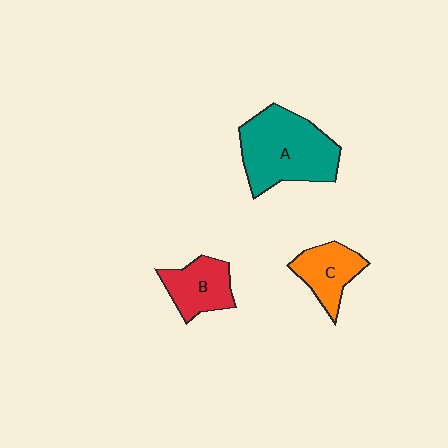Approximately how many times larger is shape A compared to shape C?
Approximately 2.0 times.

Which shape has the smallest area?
Shape C (orange).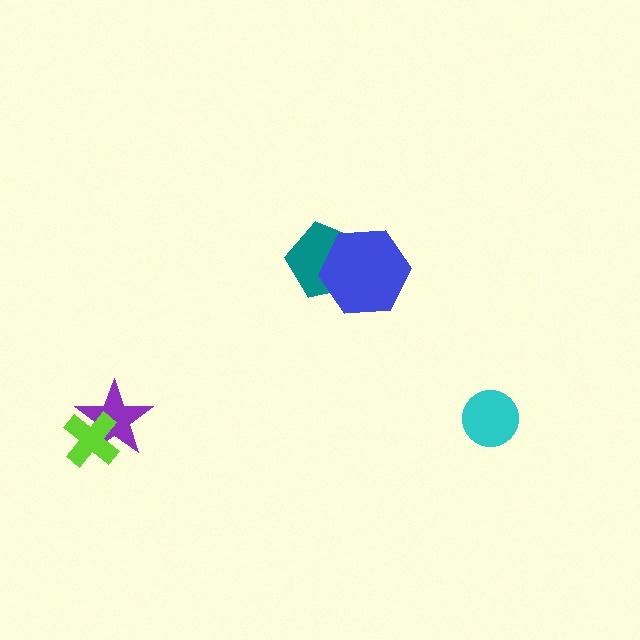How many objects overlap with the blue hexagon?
1 object overlaps with the blue hexagon.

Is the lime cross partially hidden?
No, no other shape covers it.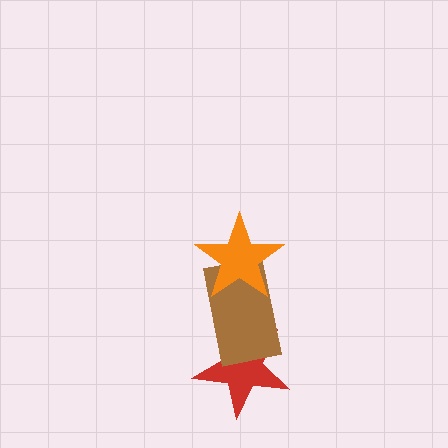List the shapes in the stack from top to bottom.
From top to bottom: the orange star, the brown rectangle, the red star.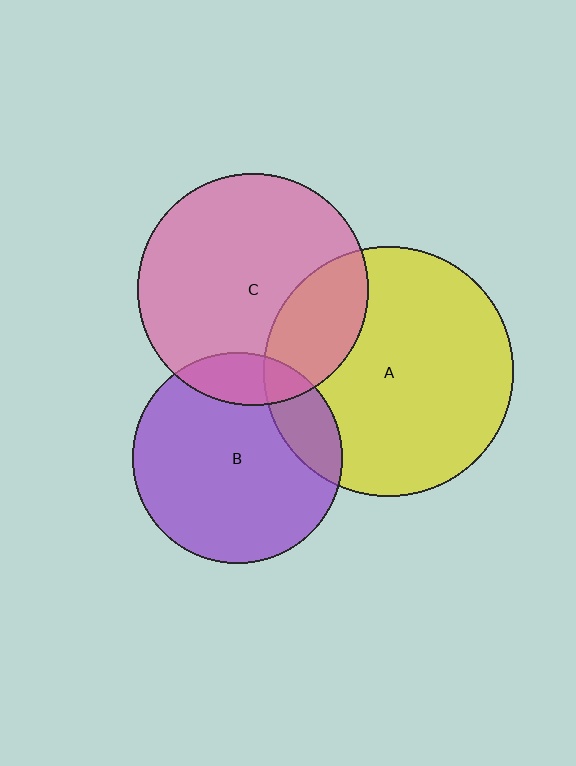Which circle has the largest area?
Circle A (yellow).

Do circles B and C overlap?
Yes.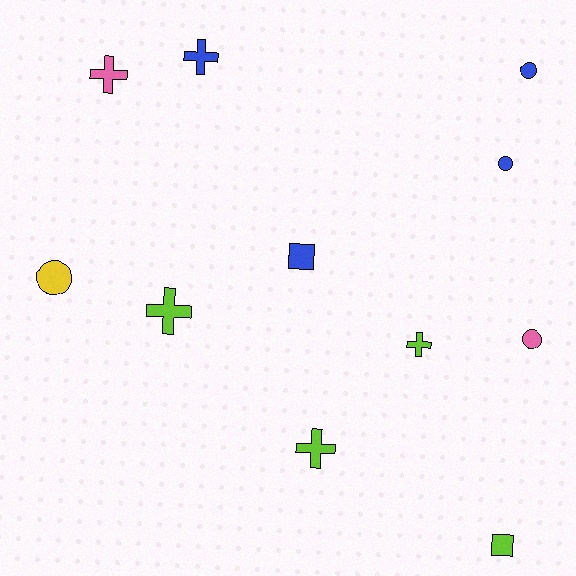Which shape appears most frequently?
Cross, with 5 objects.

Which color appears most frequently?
Lime, with 4 objects.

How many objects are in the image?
There are 11 objects.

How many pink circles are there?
There is 1 pink circle.